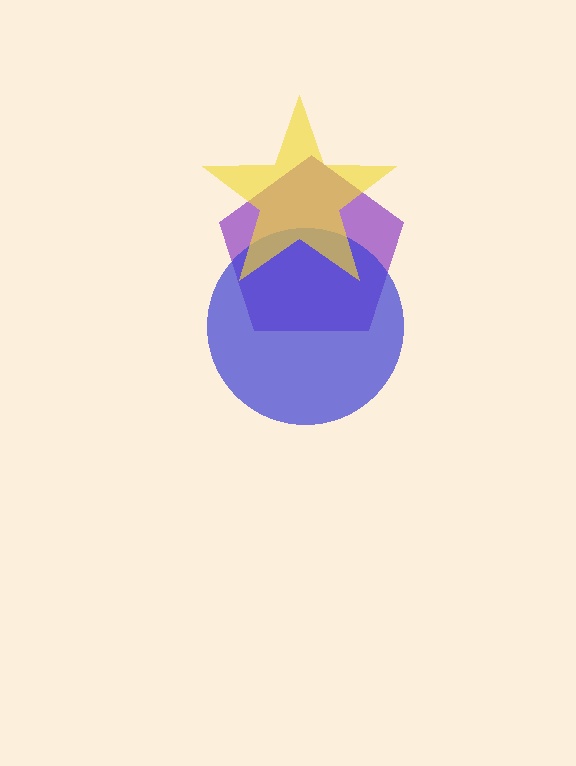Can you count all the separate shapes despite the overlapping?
Yes, there are 3 separate shapes.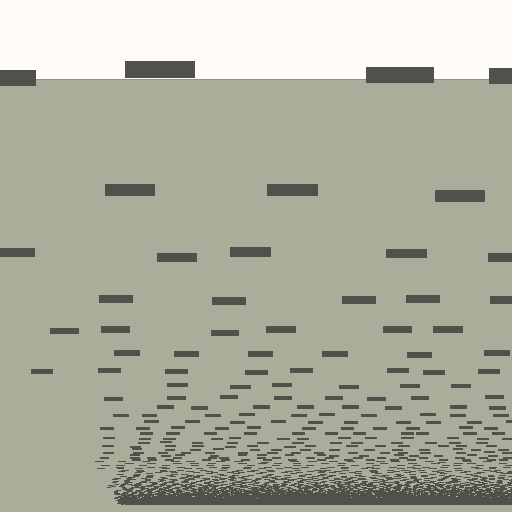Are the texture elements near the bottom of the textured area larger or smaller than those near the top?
Smaller. The gradient is inverted — elements near the bottom are smaller and denser.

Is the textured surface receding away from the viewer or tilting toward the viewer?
The surface appears to tilt toward the viewer. Texture elements get larger and sparser toward the top.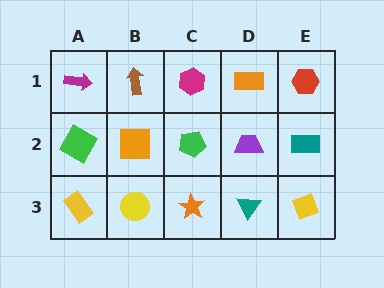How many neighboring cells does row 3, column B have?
3.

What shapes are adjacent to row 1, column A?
A green square (row 2, column A), a brown arrow (row 1, column B).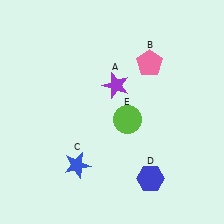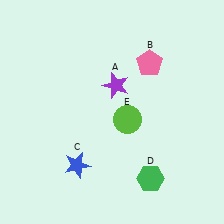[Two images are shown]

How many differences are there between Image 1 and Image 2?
There is 1 difference between the two images.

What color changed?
The hexagon (D) changed from blue in Image 1 to green in Image 2.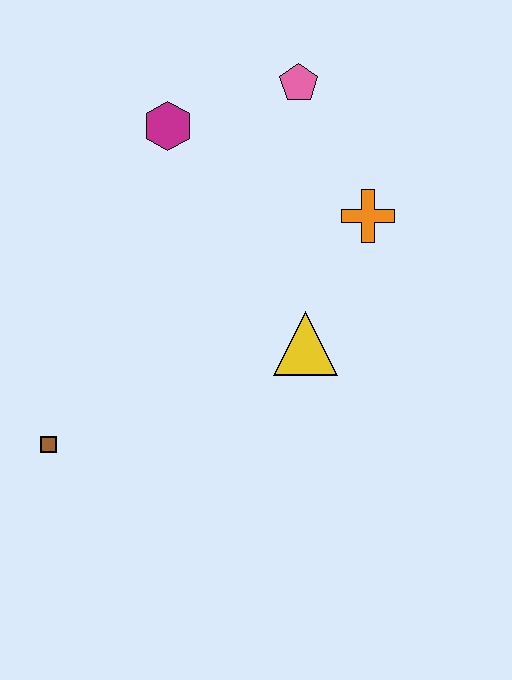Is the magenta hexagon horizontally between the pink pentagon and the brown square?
Yes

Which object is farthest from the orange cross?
The brown square is farthest from the orange cross.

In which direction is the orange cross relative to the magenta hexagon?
The orange cross is to the right of the magenta hexagon.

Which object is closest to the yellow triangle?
The orange cross is closest to the yellow triangle.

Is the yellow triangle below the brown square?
No